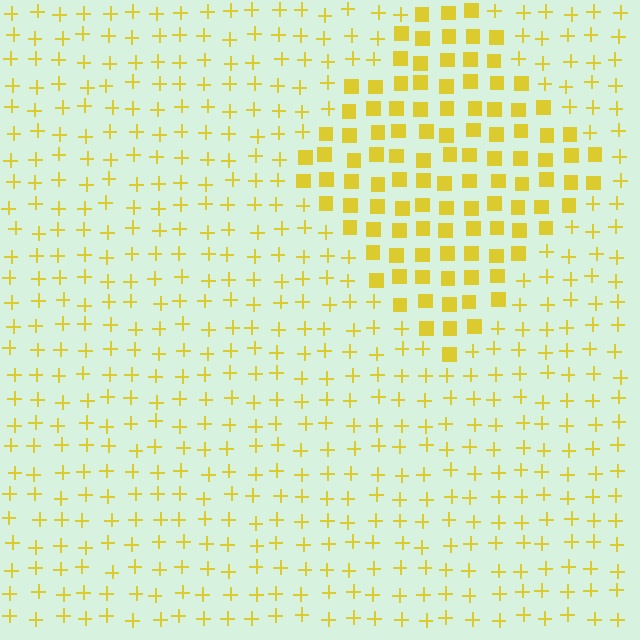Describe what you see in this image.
The image is filled with small yellow elements arranged in a uniform grid. A diamond-shaped region contains squares, while the surrounding area contains plus signs. The boundary is defined purely by the change in element shape.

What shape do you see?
I see a diamond.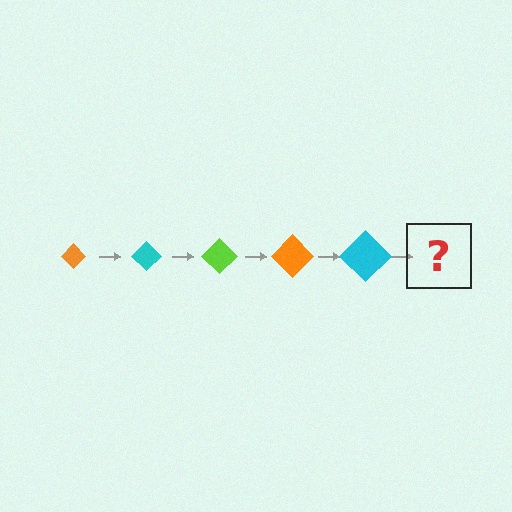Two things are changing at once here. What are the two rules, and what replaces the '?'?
The two rules are that the diamond grows larger each step and the color cycles through orange, cyan, and lime. The '?' should be a lime diamond, larger than the previous one.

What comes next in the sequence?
The next element should be a lime diamond, larger than the previous one.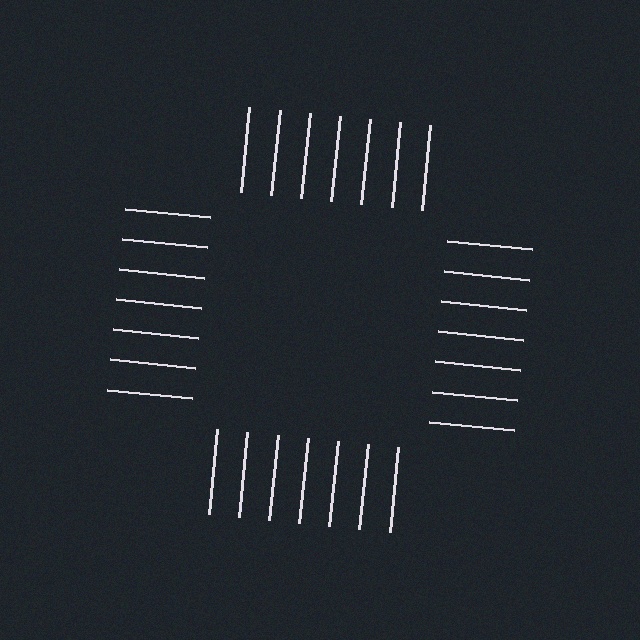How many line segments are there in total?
28 — 7 along each of the 4 edges.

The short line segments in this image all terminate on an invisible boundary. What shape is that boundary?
An illusory square — the line segments terminate on its edges but no continuous stroke is drawn.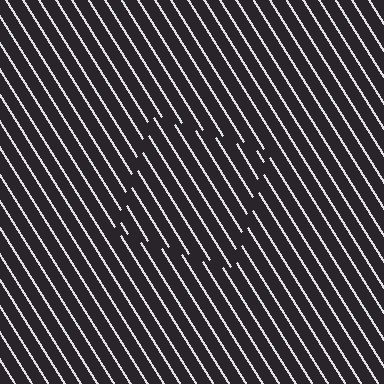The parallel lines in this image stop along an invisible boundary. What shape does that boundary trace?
An illusory square. The interior of the shape contains the same grating, shifted by half a period — the contour is defined by the phase discontinuity where line-ends from the inner and outer gratings abut.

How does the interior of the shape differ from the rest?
The interior of the shape contains the same grating, shifted by half a period — the contour is defined by the phase discontinuity where line-ends from the inner and outer gratings abut.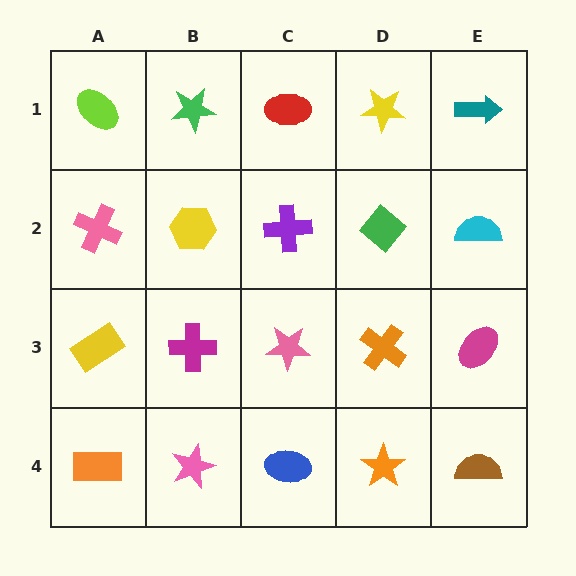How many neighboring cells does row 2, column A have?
3.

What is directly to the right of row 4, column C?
An orange star.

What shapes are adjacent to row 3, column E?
A cyan semicircle (row 2, column E), a brown semicircle (row 4, column E), an orange cross (row 3, column D).